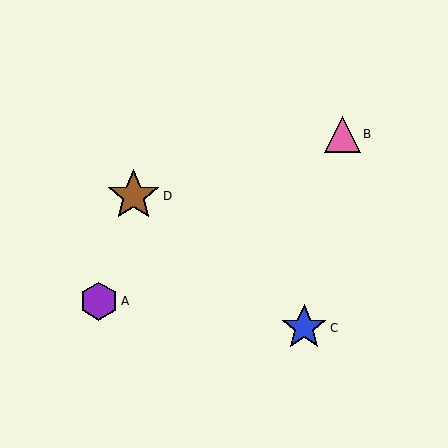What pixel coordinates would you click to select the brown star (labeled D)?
Click at (134, 196) to select the brown star D.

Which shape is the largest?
The brown star (labeled D) is the largest.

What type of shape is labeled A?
Shape A is a purple hexagon.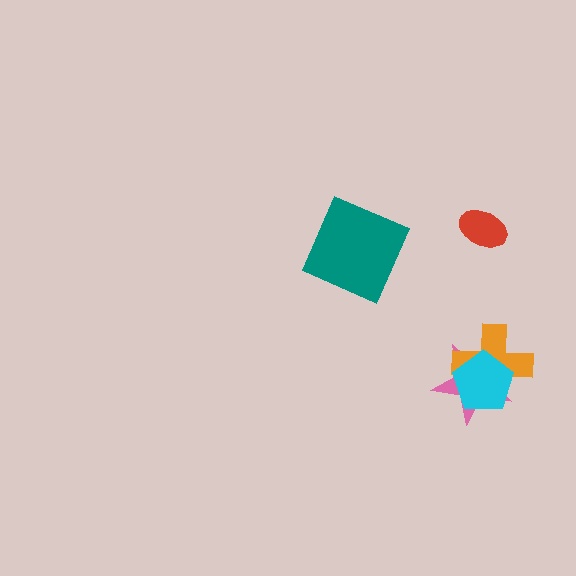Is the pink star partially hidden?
Yes, it is partially covered by another shape.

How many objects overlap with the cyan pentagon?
2 objects overlap with the cyan pentagon.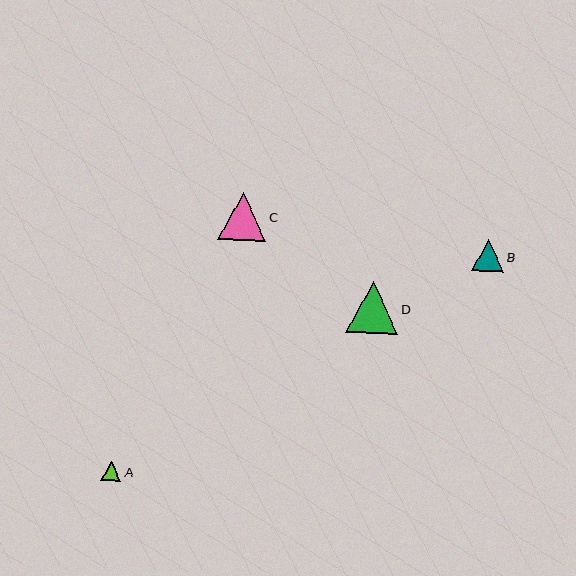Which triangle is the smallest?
Triangle A is the smallest with a size of approximately 20 pixels.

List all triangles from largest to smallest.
From largest to smallest: D, C, B, A.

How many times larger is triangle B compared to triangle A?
Triangle B is approximately 1.6 times the size of triangle A.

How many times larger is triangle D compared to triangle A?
Triangle D is approximately 2.6 times the size of triangle A.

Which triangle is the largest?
Triangle D is the largest with a size of approximately 51 pixels.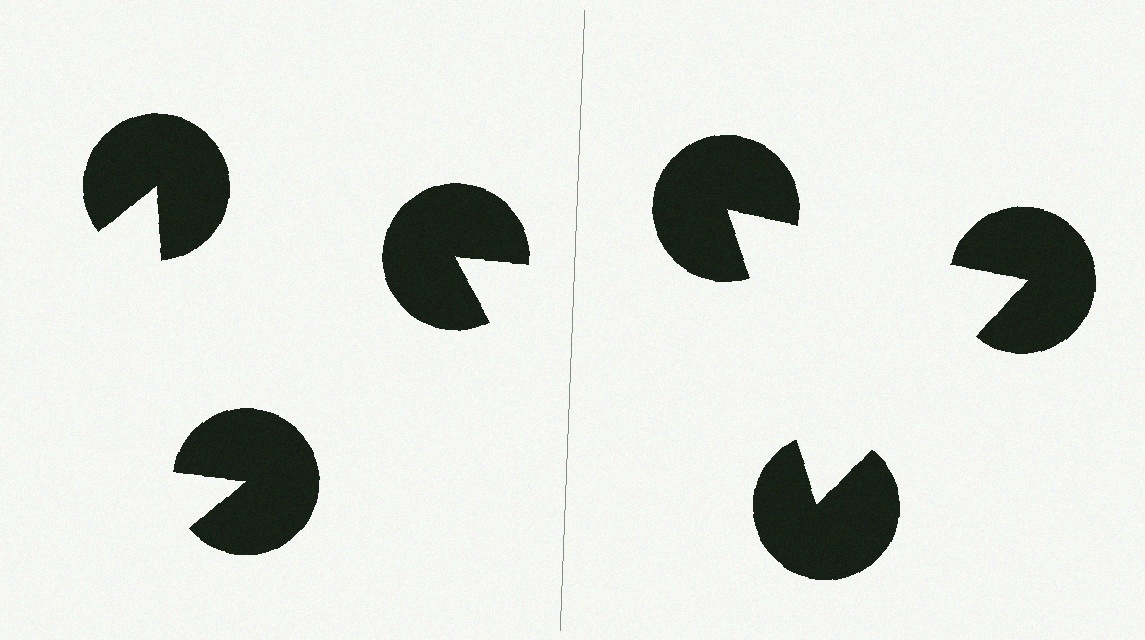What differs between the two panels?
The pac-man discs are positioned identically on both sides; only the wedge orientations differ. On the right they align to a triangle; on the left they are misaligned.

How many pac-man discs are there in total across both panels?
6 — 3 on each side.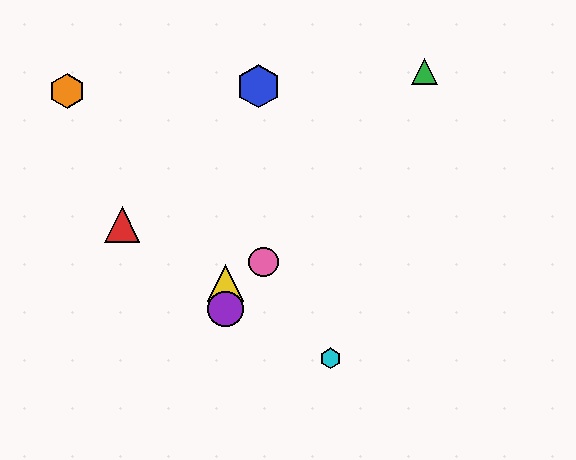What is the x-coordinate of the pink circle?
The pink circle is at x≈263.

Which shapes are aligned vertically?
The yellow triangle, the purple circle are aligned vertically.